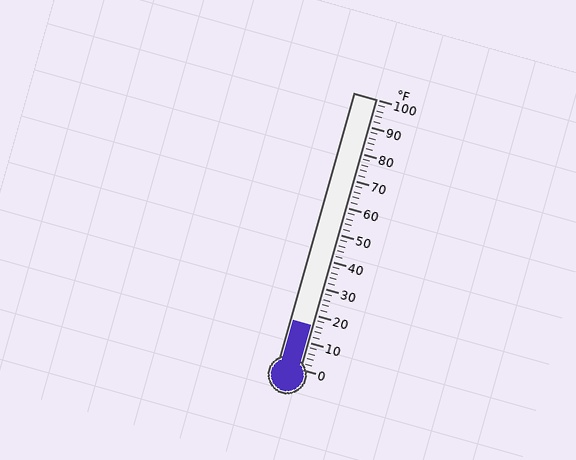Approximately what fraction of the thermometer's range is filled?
The thermometer is filled to approximately 15% of its range.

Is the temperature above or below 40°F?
The temperature is below 40°F.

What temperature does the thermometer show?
The thermometer shows approximately 16°F.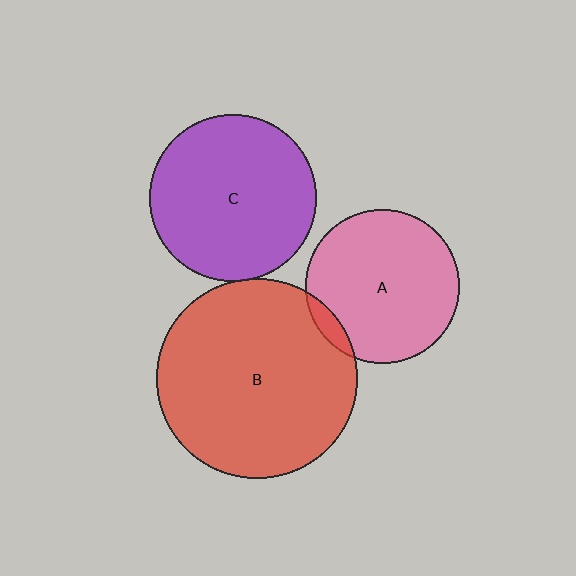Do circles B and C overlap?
Yes.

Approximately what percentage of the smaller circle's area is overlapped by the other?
Approximately 5%.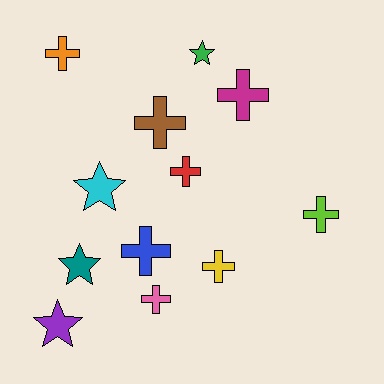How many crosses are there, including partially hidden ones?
There are 8 crosses.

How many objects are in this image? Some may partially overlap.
There are 12 objects.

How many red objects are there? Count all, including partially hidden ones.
There is 1 red object.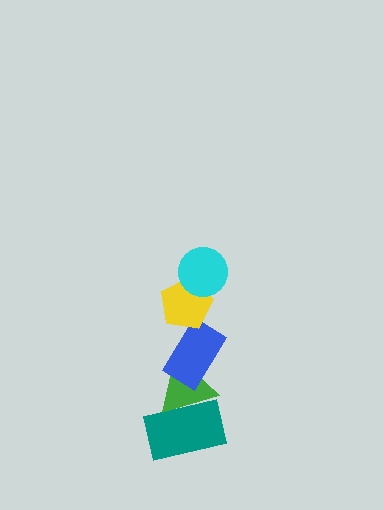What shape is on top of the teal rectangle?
The green triangle is on top of the teal rectangle.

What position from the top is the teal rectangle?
The teal rectangle is 5th from the top.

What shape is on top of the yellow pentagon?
The cyan circle is on top of the yellow pentagon.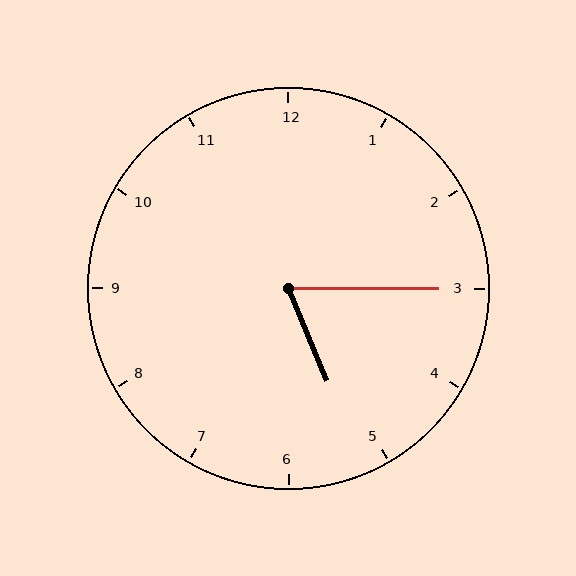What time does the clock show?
5:15.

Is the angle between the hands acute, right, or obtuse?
It is acute.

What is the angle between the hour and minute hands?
Approximately 68 degrees.